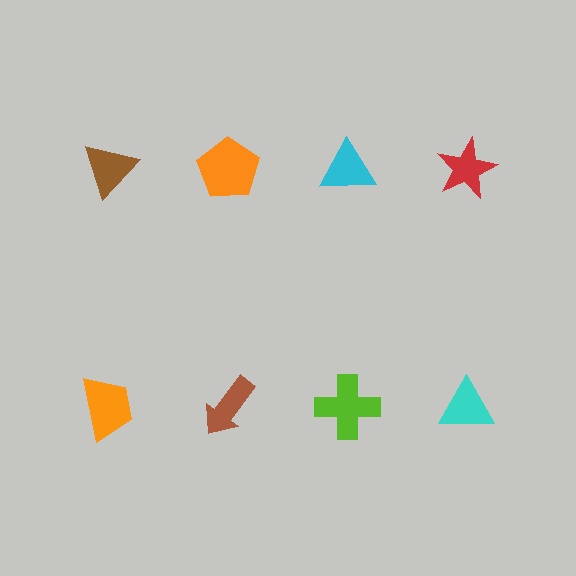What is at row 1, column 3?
A cyan triangle.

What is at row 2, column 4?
A cyan triangle.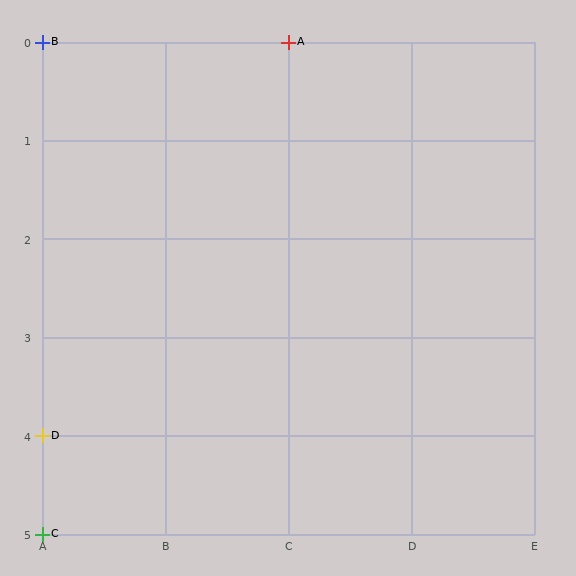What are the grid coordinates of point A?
Point A is at grid coordinates (C, 0).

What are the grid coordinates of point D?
Point D is at grid coordinates (A, 4).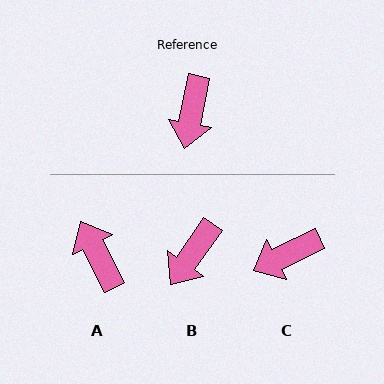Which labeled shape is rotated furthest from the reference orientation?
A, about 142 degrees away.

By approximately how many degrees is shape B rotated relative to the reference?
Approximately 24 degrees clockwise.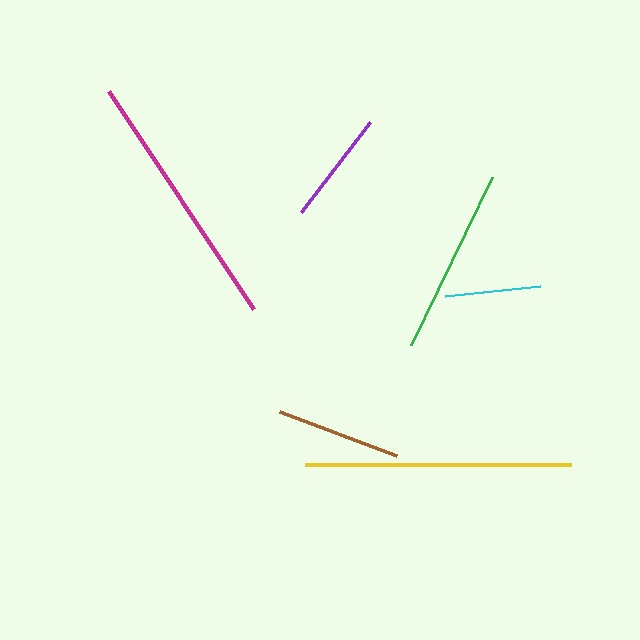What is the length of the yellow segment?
The yellow segment is approximately 266 pixels long.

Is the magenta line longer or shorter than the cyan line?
The magenta line is longer than the cyan line.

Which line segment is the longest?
The yellow line is the longest at approximately 266 pixels.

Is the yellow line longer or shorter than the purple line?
The yellow line is longer than the purple line.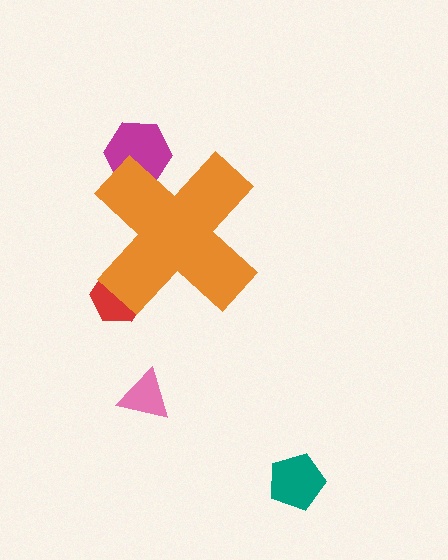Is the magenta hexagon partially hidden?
Yes, the magenta hexagon is partially hidden behind the orange cross.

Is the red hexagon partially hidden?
Yes, the red hexagon is partially hidden behind the orange cross.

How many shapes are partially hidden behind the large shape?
2 shapes are partially hidden.